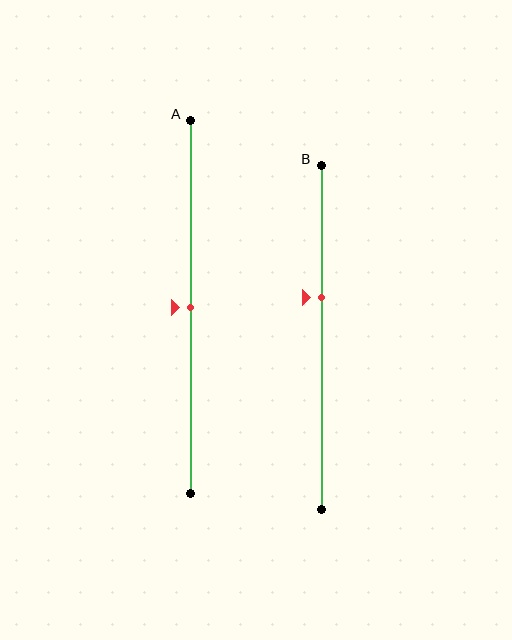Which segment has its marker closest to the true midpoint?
Segment A has its marker closest to the true midpoint.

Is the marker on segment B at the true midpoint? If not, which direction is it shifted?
No, the marker on segment B is shifted upward by about 11% of the segment length.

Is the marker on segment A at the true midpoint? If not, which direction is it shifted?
Yes, the marker on segment A is at the true midpoint.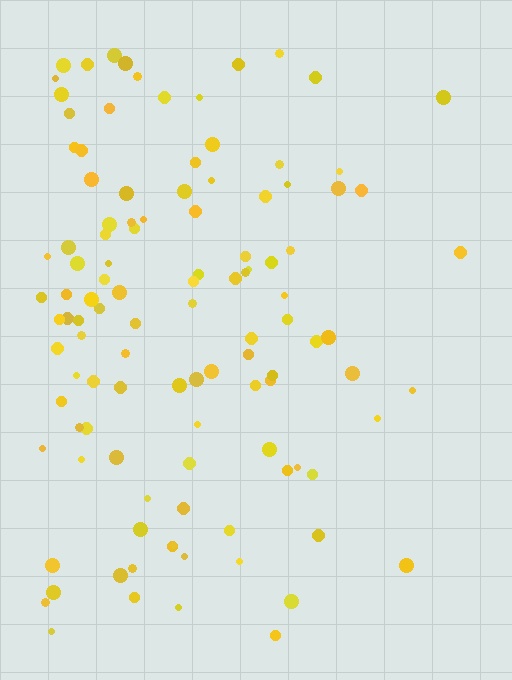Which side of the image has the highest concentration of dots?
The left.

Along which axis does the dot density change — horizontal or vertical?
Horizontal.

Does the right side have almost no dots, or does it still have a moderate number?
Still a moderate number, just noticeably fewer than the left.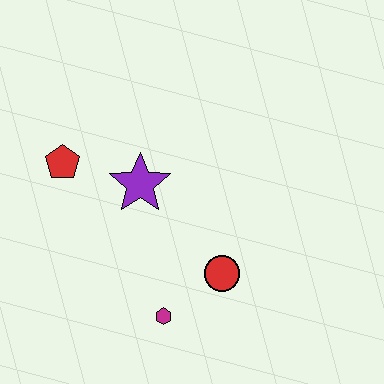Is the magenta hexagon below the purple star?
Yes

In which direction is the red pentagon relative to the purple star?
The red pentagon is to the left of the purple star.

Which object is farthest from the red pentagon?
The red circle is farthest from the red pentagon.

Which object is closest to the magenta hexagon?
The red circle is closest to the magenta hexagon.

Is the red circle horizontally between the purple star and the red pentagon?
No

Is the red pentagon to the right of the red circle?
No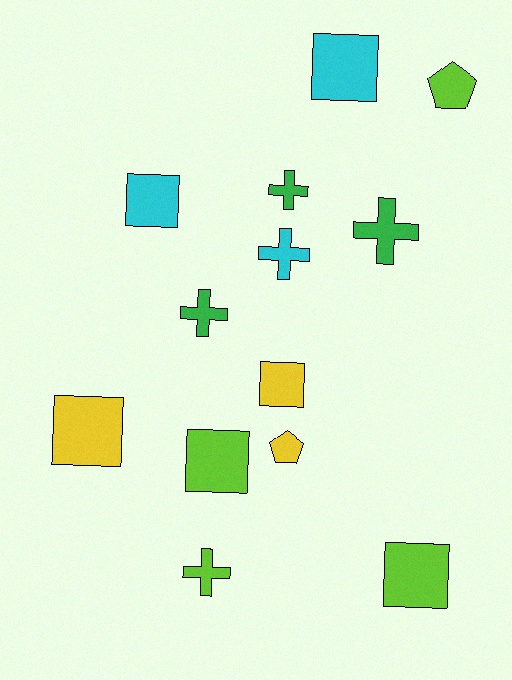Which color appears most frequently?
Lime, with 4 objects.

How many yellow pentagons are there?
There is 1 yellow pentagon.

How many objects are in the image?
There are 13 objects.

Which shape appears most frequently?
Square, with 6 objects.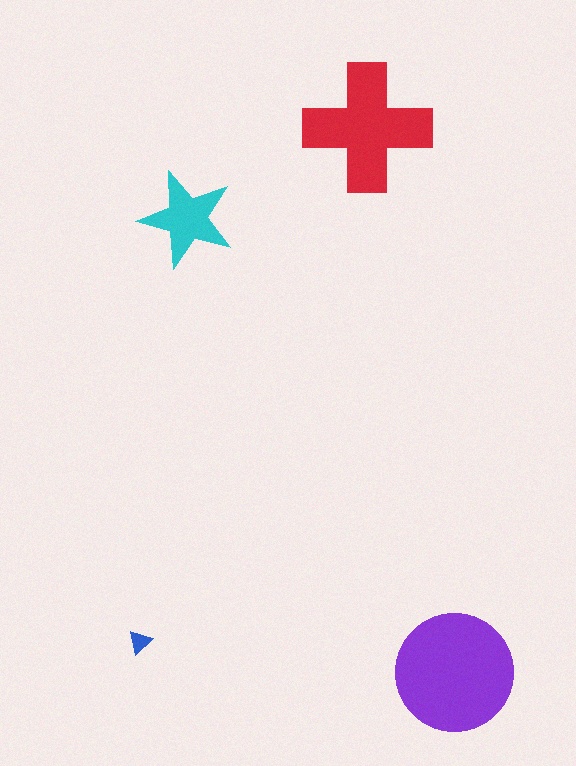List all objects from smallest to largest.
The blue triangle, the cyan star, the red cross, the purple circle.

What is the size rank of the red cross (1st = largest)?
2nd.